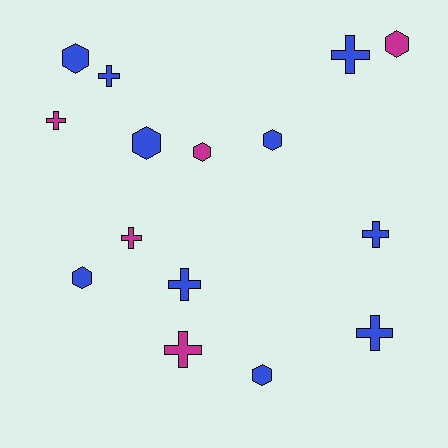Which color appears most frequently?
Blue, with 10 objects.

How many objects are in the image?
There are 15 objects.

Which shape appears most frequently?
Cross, with 8 objects.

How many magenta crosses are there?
There are 3 magenta crosses.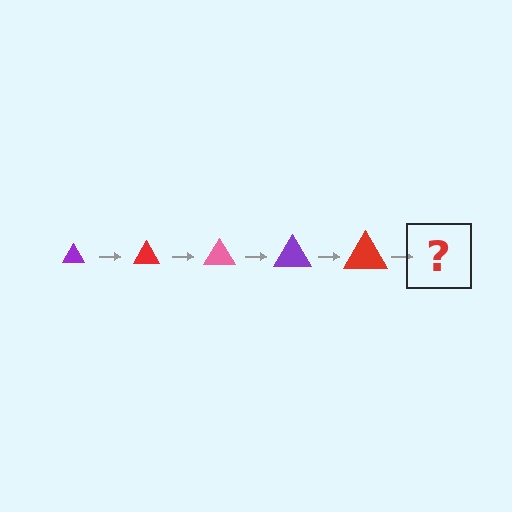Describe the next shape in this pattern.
It should be a pink triangle, larger than the previous one.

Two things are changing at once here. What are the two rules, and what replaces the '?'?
The two rules are that the triangle grows larger each step and the color cycles through purple, red, and pink. The '?' should be a pink triangle, larger than the previous one.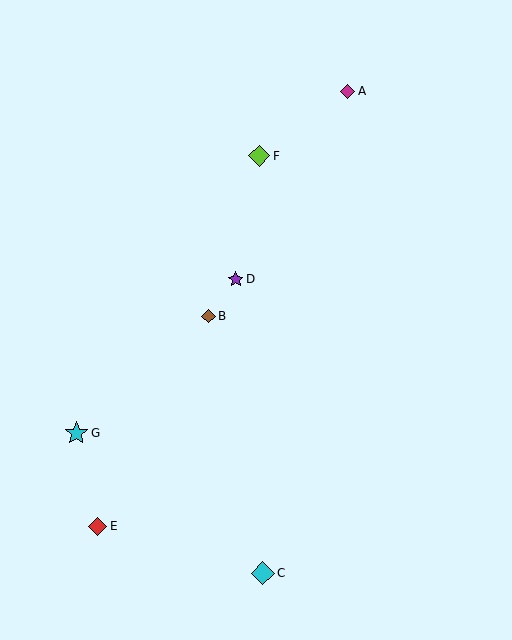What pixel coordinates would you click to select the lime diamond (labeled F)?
Click at (259, 156) to select the lime diamond F.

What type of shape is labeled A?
Shape A is a magenta diamond.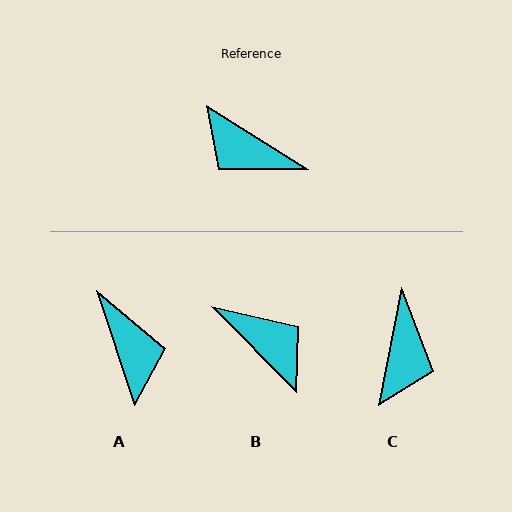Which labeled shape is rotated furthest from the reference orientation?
B, about 167 degrees away.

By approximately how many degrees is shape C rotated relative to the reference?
Approximately 110 degrees counter-clockwise.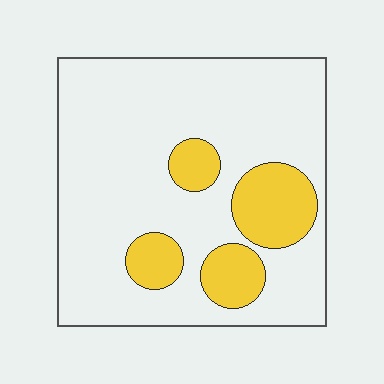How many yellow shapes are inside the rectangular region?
4.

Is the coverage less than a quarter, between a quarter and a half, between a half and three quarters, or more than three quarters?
Less than a quarter.